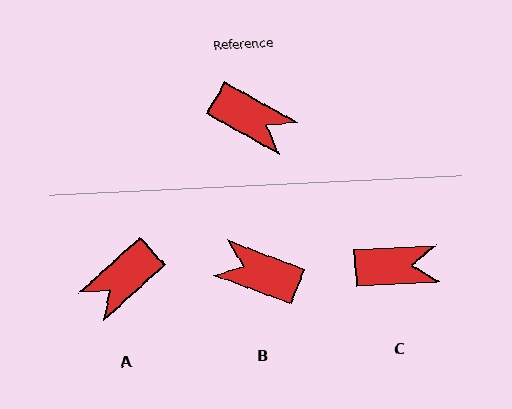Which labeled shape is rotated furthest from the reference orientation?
B, about 171 degrees away.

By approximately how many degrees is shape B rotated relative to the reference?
Approximately 171 degrees clockwise.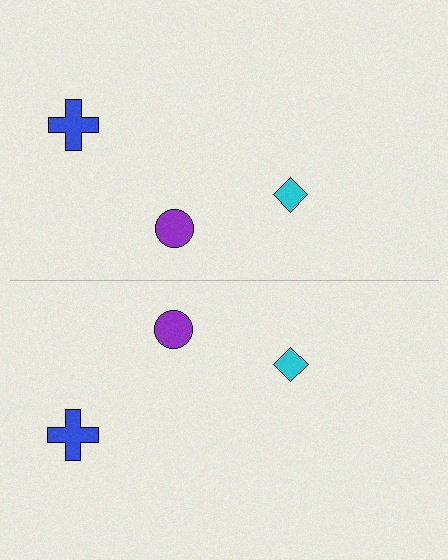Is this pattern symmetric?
Yes, this pattern has bilateral (reflection) symmetry.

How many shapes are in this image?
There are 6 shapes in this image.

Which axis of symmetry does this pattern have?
The pattern has a horizontal axis of symmetry running through the center of the image.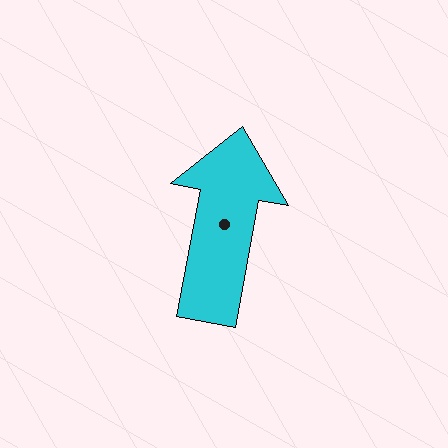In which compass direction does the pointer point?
North.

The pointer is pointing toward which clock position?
Roughly 12 o'clock.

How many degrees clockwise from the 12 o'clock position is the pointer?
Approximately 10 degrees.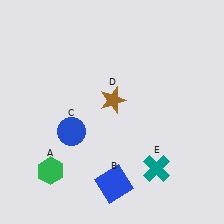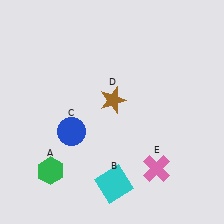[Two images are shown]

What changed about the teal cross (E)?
In Image 1, E is teal. In Image 2, it changed to pink.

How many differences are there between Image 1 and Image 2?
There are 2 differences between the two images.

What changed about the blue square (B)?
In Image 1, B is blue. In Image 2, it changed to cyan.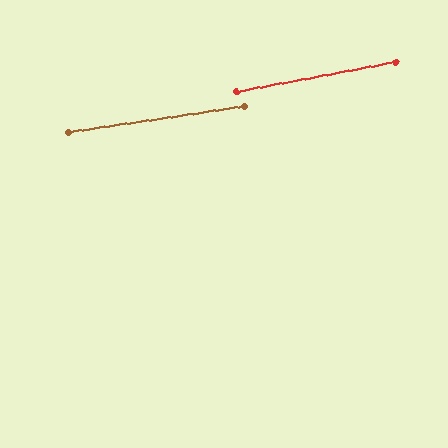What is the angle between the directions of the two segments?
Approximately 2 degrees.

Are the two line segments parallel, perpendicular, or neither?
Parallel — their directions differ by only 2.0°.